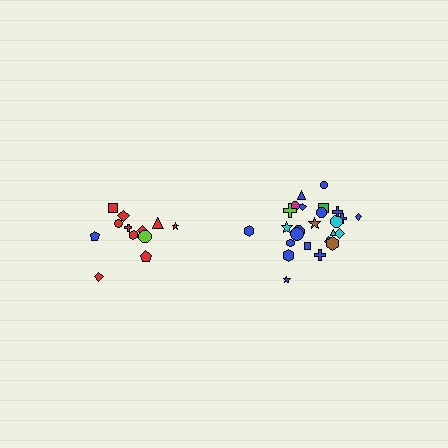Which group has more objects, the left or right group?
The right group.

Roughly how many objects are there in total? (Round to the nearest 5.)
Roughly 35 objects in total.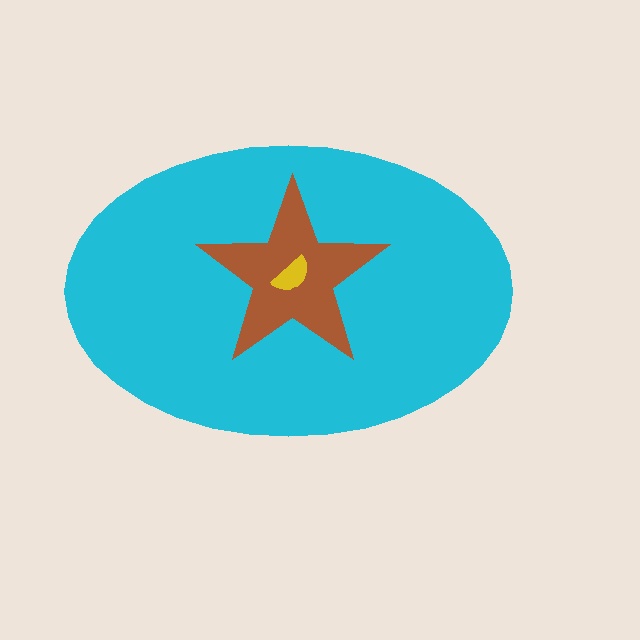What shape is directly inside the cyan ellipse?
The brown star.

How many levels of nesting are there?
3.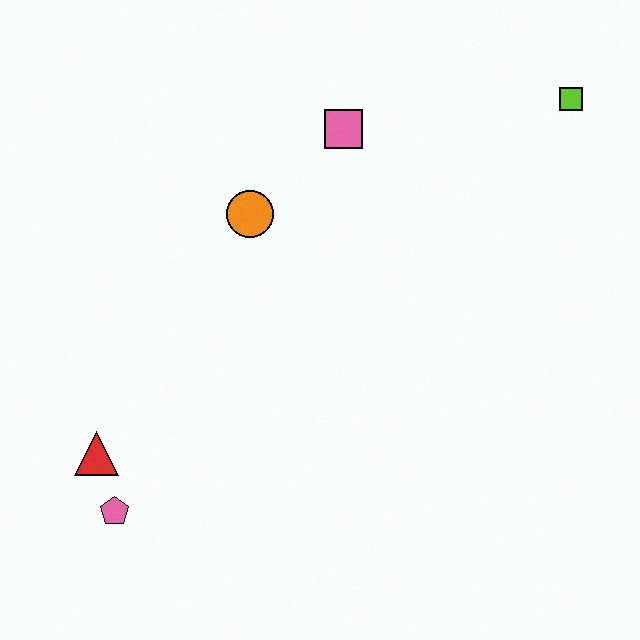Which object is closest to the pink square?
The orange circle is closest to the pink square.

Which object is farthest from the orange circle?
The lime square is farthest from the orange circle.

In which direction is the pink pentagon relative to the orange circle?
The pink pentagon is below the orange circle.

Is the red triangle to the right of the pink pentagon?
No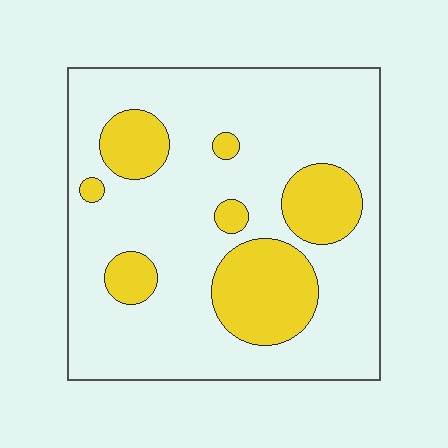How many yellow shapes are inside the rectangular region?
7.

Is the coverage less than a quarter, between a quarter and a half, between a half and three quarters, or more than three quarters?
Less than a quarter.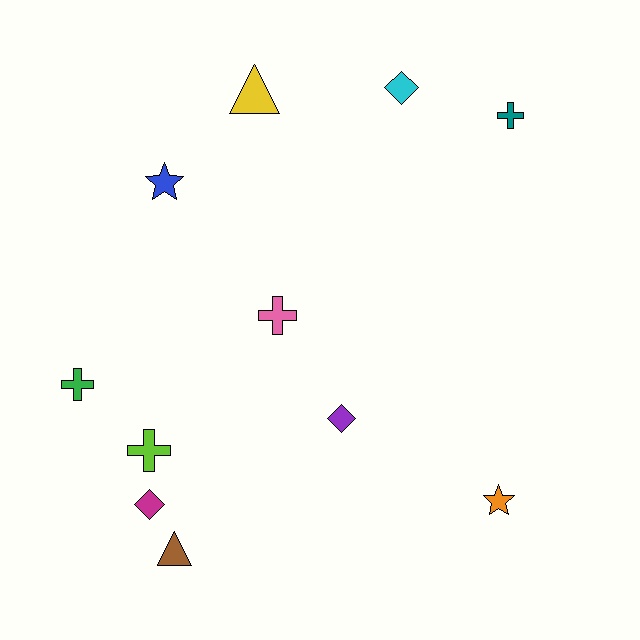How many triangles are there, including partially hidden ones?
There are 2 triangles.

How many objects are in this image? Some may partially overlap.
There are 11 objects.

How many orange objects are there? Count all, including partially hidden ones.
There is 1 orange object.